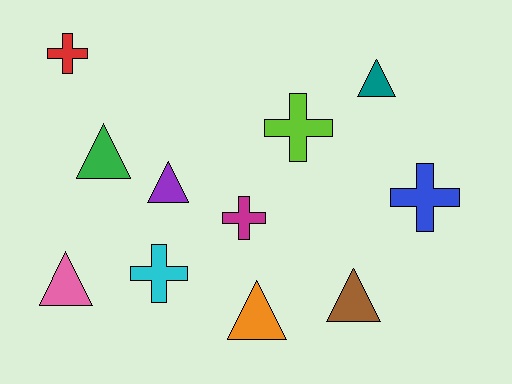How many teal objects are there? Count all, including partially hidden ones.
There is 1 teal object.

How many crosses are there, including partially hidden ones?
There are 5 crosses.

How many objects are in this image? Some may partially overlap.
There are 11 objects.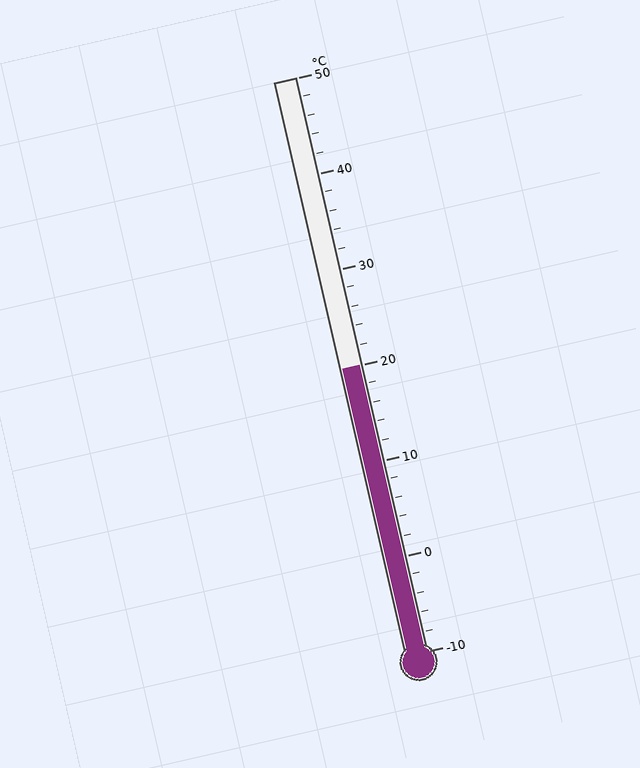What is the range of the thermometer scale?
The thermometer scale ranges from -10°C to 50°C.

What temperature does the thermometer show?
The thermometer shows approximately 20°C.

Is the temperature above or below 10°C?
The temperature is above 10°C.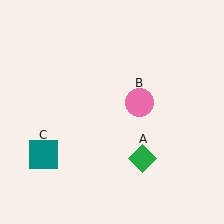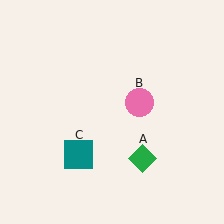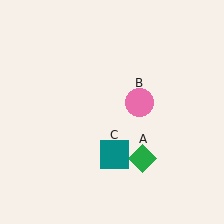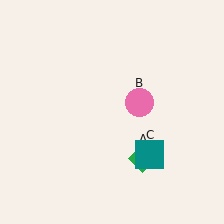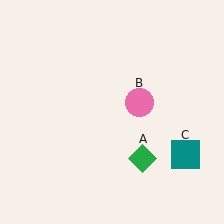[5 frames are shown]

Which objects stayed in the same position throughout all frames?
Green diamond (object A) and pink circle (object B) remained stationary.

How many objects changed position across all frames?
1 object changed position: teal square (object C).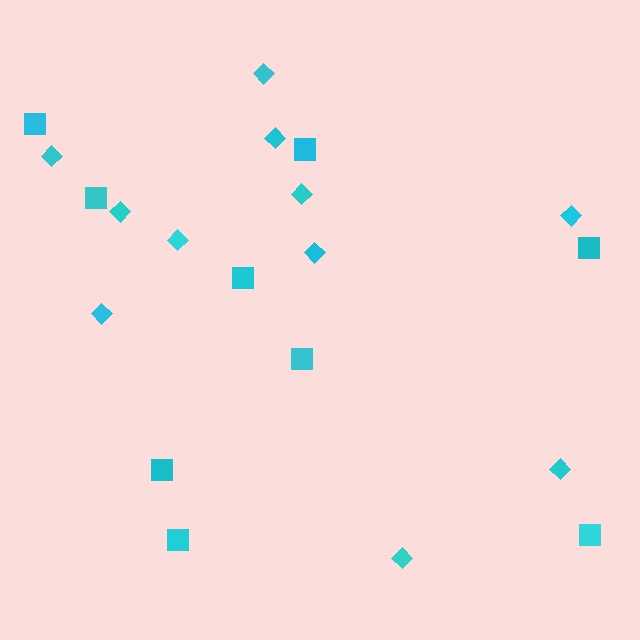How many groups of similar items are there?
There are 2 groups: one group of diamonds (11) and one group of squares (9).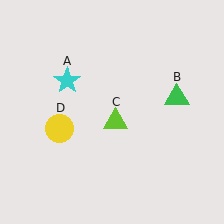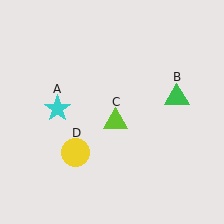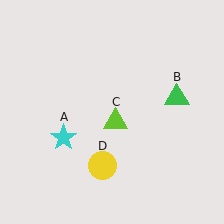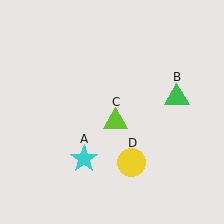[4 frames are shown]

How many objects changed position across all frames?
2 objects changed position: cyan star (object A), yellow circle (object D).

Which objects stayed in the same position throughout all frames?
Green triangle (object B) and lime triangle (object C) remained stationary.